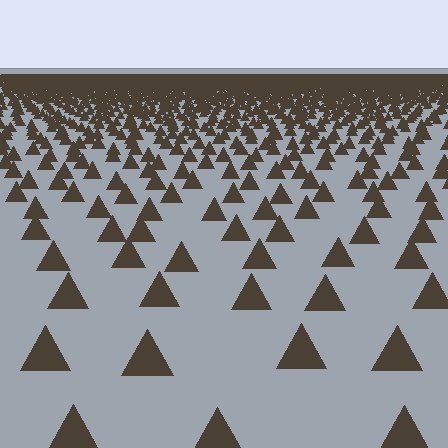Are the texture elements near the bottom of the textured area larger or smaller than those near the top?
Larger. Near the bottom, elements are closer to the viewer and appear at a bigger on-screen size.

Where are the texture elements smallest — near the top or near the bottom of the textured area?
Near the top.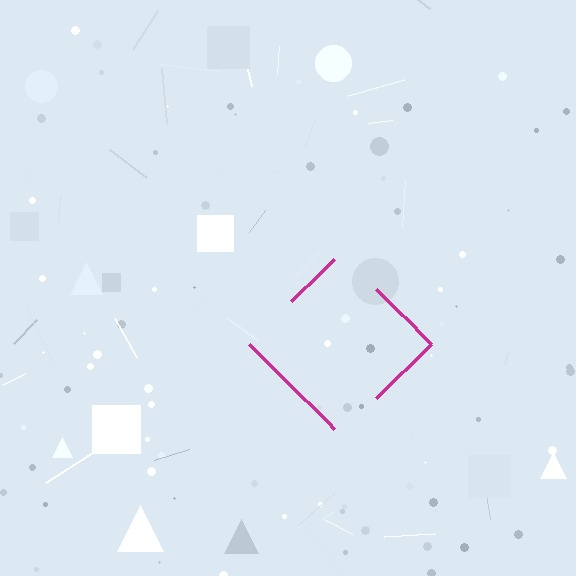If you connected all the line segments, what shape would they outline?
They would outline a diamond.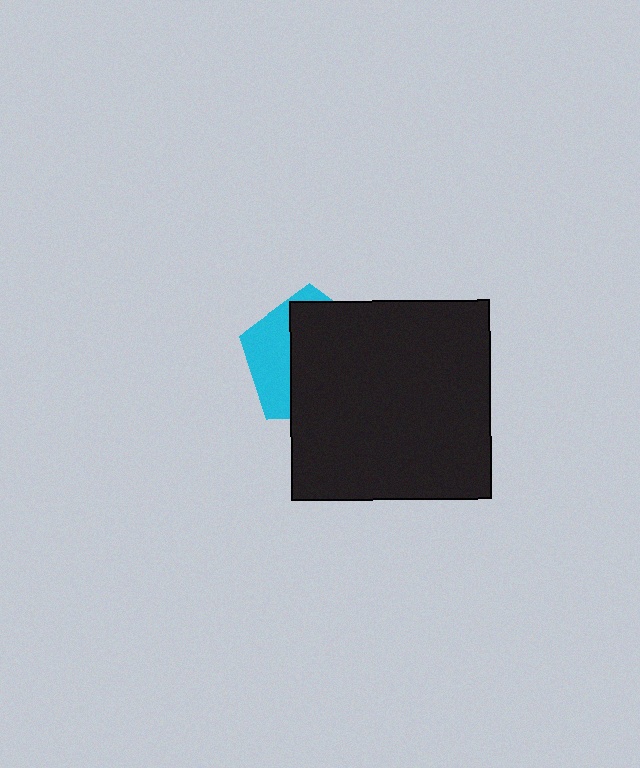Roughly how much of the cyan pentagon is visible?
A small part of it is visible (roughly 33%).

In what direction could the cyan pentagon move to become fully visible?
The cyan pentagon could move left. That would shift it out from behind the black square entirely.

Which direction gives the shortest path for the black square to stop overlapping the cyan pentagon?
Moving right gives the shortest separation.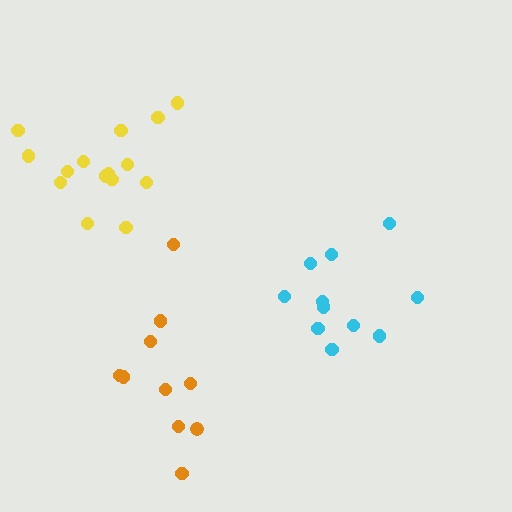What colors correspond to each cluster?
The clusters are colored: orange, yellow, cyan.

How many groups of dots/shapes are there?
There are 3 groups.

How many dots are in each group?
Group 1: 10 dots, Group 2: 15 dots, Group 3: 11 dots (36 total).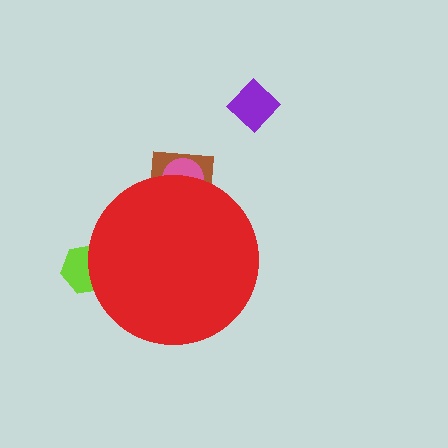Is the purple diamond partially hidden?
No, the purple diamond is fully visible.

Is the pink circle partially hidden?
Yes, the pink circle is partially hidden behind the red circle.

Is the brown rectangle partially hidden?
Yes, the brown rectangle is partially hidden behind the red circle.